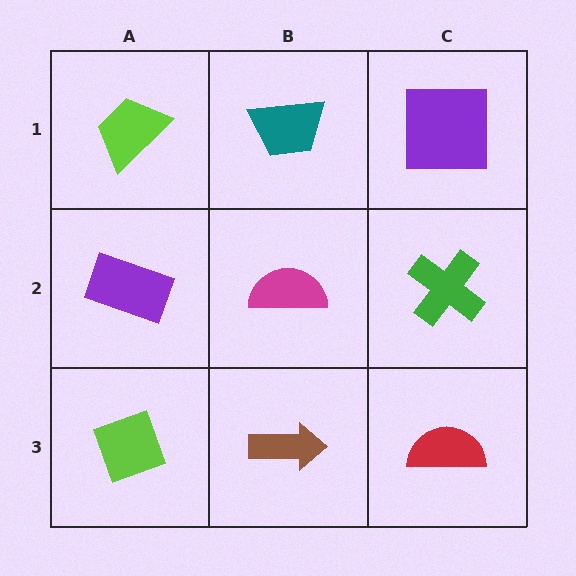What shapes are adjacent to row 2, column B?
A teal trapezoid (row 1, column B), a brown arrow (row 3, column B), a purple rectangle (row 2, column A), a green cross (row 2, column C).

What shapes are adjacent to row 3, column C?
A green cross (row 2, column C), a brown arrow (row 3, column B).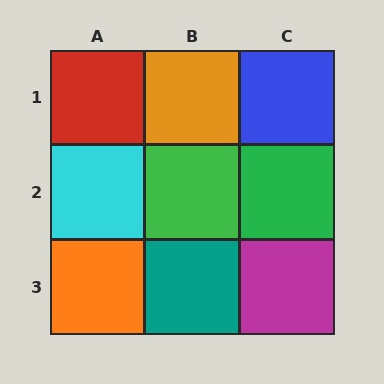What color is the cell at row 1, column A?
Red.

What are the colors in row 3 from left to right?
Orange, teal, magenta.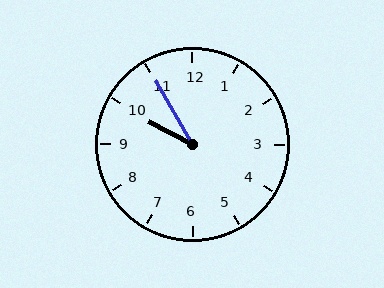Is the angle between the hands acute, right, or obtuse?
It is acute.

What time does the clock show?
9:55.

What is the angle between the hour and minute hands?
Approximately 32 degrees.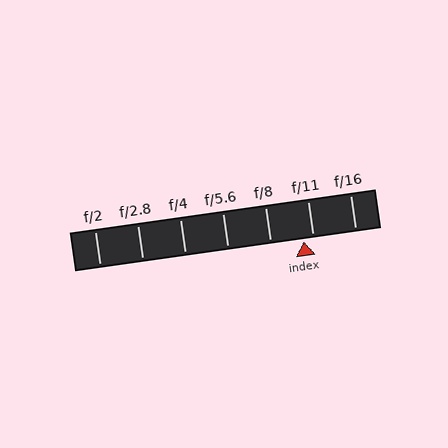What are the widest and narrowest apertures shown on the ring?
The widest aperture shown is f/2 and the narrowest is f/16.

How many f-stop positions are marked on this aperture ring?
There are 7 f-stop positions marked.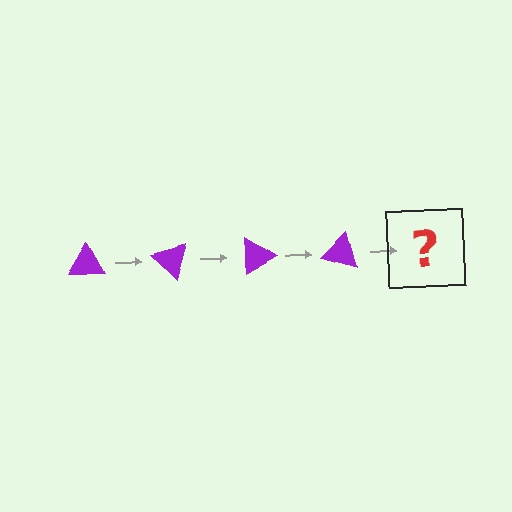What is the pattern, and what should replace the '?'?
The pattern is that the triangle rotates 45 degrees each step. The '?' should be a purple triangle rotated 180 degrees.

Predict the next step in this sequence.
The next step is a purple triangle rotated 180 degrees.